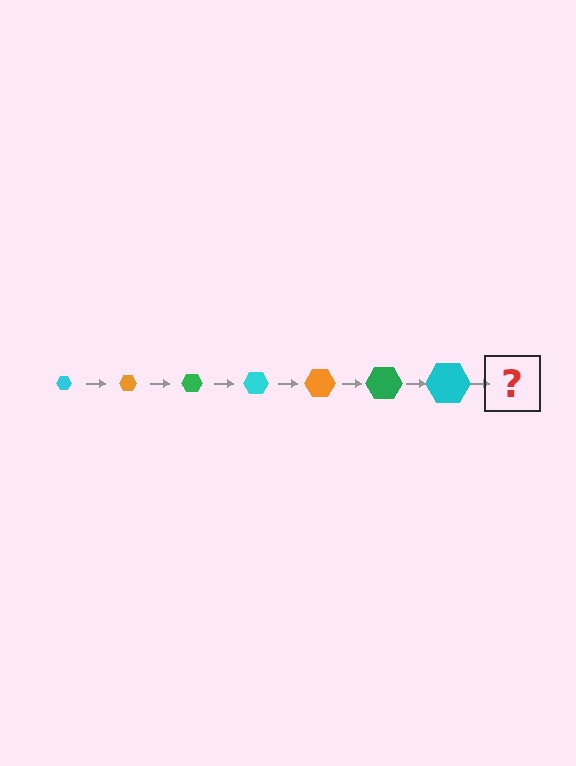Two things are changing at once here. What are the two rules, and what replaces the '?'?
The two rules are that the hexagon grows larger each step and the color cycles through cyan, orange, and green. The '?' should be an orange hexagon, larger than the previous one.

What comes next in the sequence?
The next element should be an orange hexagon, larger than the previous one.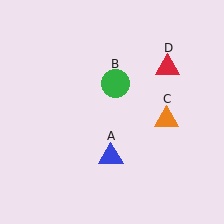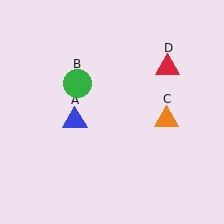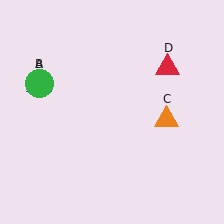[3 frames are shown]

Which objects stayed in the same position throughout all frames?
Orange triangle (object C) and red triangle (object D) remained stationary.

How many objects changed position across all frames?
2 objects changed position: blue triangle (object A), green circle (object B).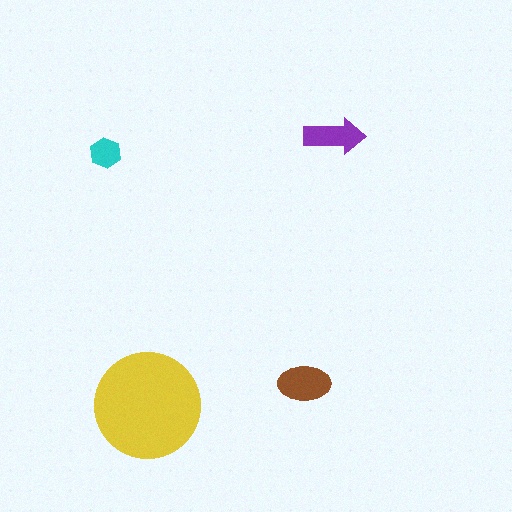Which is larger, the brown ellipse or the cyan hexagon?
The brown ellipse.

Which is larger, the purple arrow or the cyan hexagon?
The purple arrow.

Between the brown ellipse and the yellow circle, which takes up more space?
The yellow circle.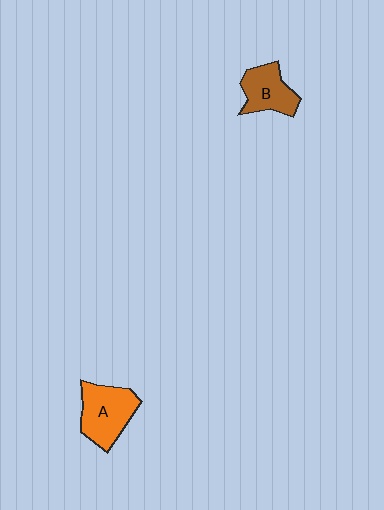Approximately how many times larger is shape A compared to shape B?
Approximately 1.3 times.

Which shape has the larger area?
Shape A (orange).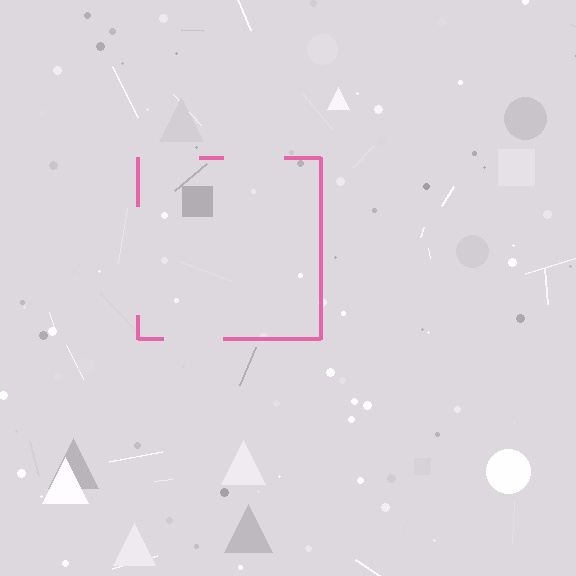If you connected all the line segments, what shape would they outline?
They would outline a square.